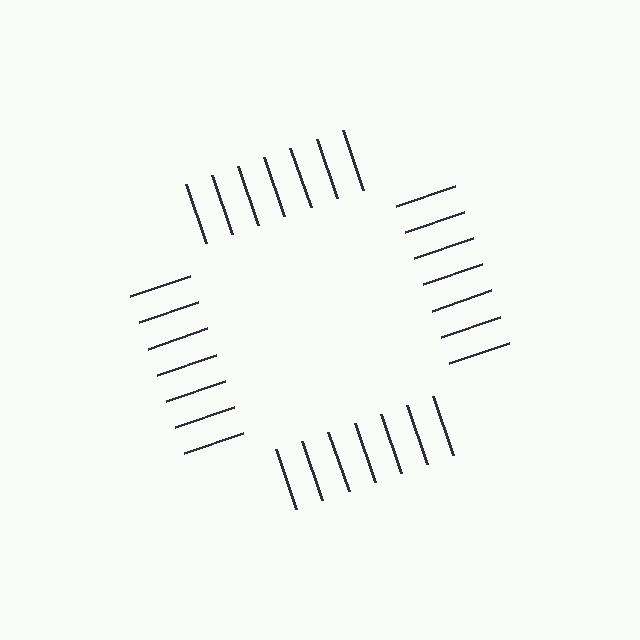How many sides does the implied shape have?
4 sides — the line-ends trace a square.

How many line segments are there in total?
28 — 7 along each of the 4 edges.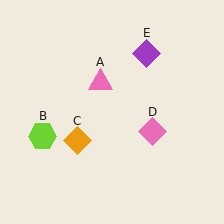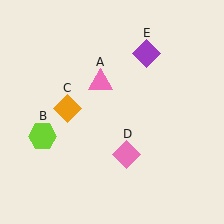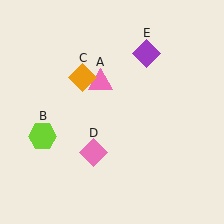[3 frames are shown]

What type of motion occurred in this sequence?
The orange diamond (object C), pink diamond (object D) rotated clockwise around the center of the scene.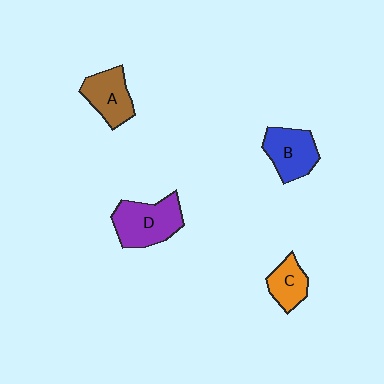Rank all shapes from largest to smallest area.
From largest to smallest: D (purple), B (blue), A (brown), C (orange).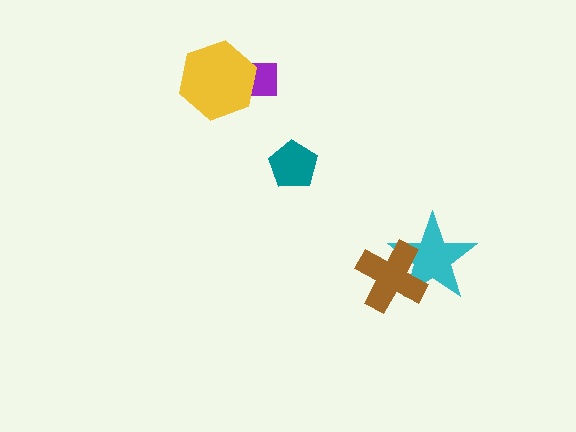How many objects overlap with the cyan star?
1 object overlaps with the cyan star.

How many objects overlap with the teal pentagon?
0 objects overlap with the teal pentagon.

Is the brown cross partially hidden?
No, no other shape covers it.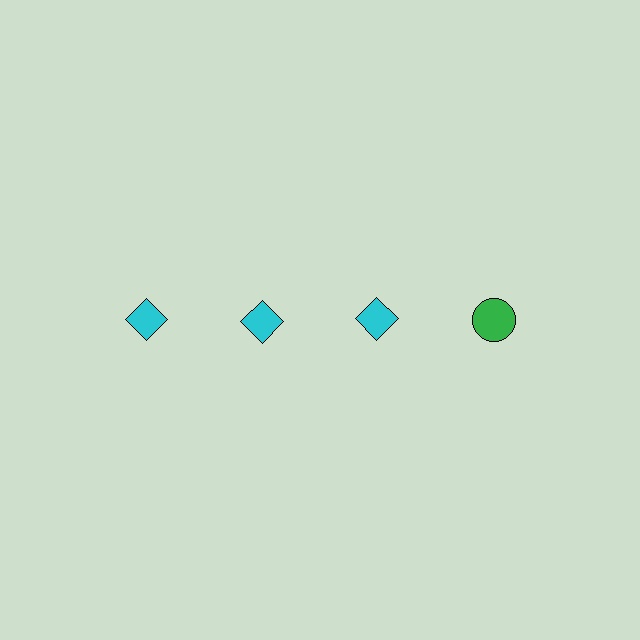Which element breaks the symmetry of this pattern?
The green circle in the top row, second from right column breaks the symmetry. All other shapes are cyan diamonds.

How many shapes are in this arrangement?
There are 4 shapes arranged in a grid pattern.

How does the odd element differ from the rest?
It differs in both color (green instead of cyan) and shape (circle instead of diamond).